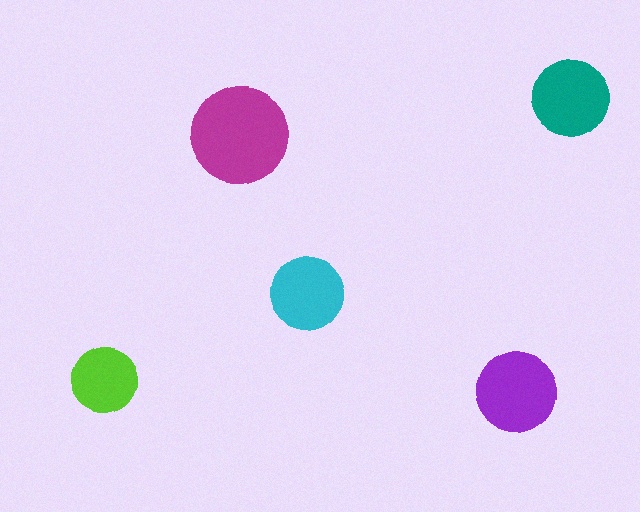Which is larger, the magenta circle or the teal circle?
The magenta one.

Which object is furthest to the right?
The teal circle is rightmost.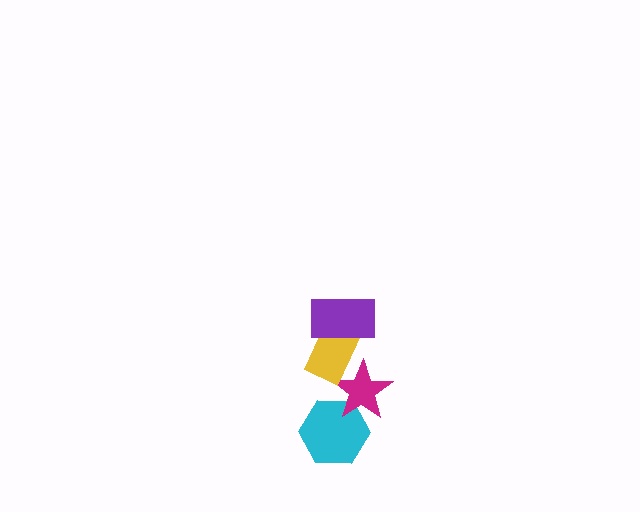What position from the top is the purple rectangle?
The purple rectangle is 1st from the top.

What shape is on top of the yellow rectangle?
The purple rectangle is on top of the yellow rectangle.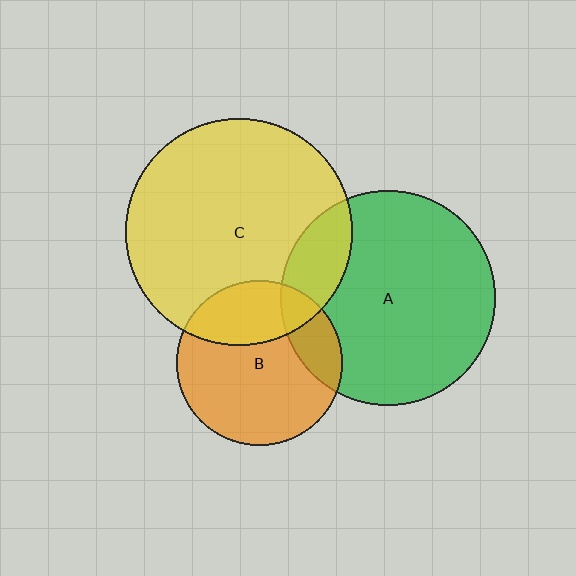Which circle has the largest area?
Circle C (yellow).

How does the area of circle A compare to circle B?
Approximately 1.7 times.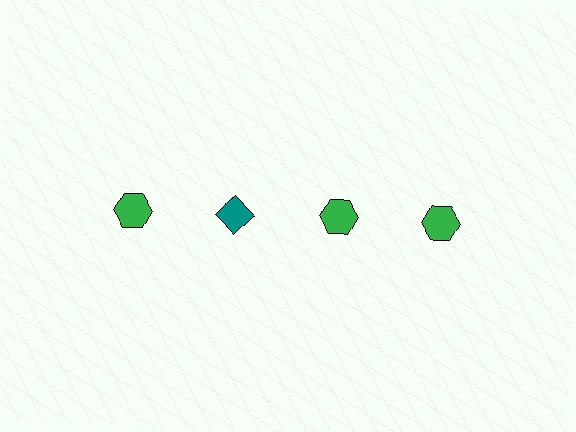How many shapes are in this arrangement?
There are 4 shapes arranged in a grid pattern.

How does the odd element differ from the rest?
It differs in both color (teal instead of green) and shape (diamond instead of hexagon).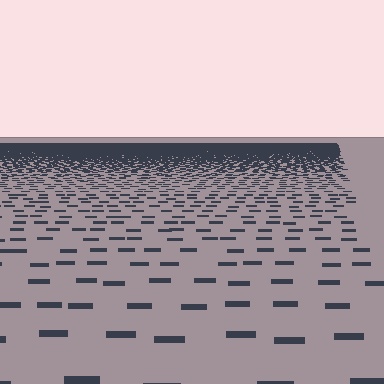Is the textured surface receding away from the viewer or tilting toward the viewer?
The surface is receding away from the viewer. Texture elements get smaller and denser toward the top.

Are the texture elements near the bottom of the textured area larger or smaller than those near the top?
Larger. Near the bottom, elements are closer to the viewer and appear at a bigger on-screen size.